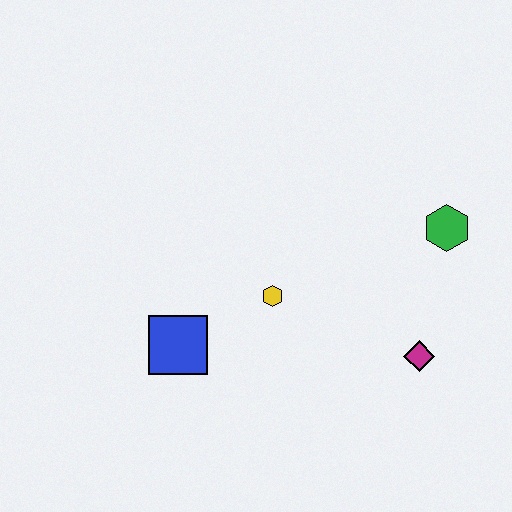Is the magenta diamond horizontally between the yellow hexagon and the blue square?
No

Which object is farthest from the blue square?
The green hexagon is farthest from the blue square.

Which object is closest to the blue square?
The yellow hexagon is closest to the blue square.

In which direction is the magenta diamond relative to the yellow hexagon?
The magenta diamond is to the right of the yellow hexagon.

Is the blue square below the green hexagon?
Yes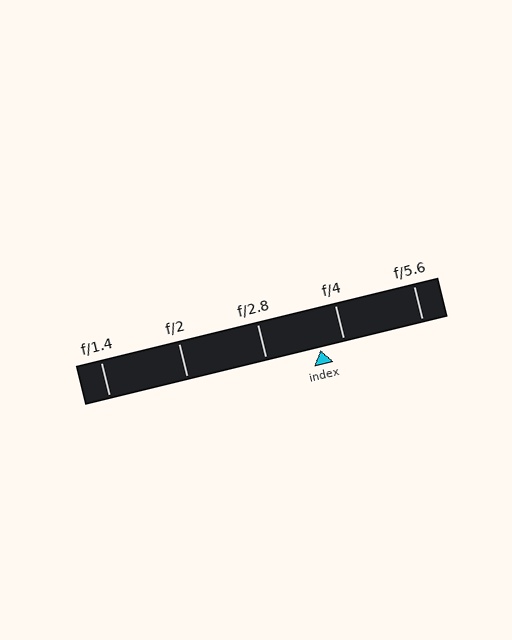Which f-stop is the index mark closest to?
The index mark is closest to f/4.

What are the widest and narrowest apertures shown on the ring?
The widest aperture shown is f/1.4 and the narrowest is f/5.6.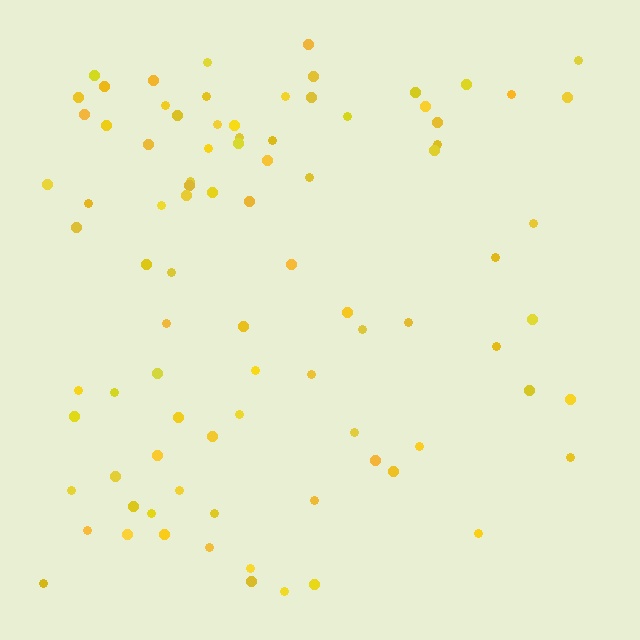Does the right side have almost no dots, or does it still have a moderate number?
Still a moderate number, just noticeably fewer than the left.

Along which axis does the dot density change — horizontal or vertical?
Horizontal.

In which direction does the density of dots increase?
From right to left, with the left side densest.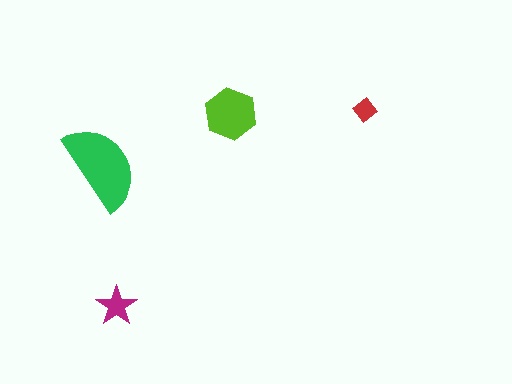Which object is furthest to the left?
The green semicircle is leftmost.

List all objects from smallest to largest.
The red diamond, the magenta star, the lime hexagon, the green semicircle.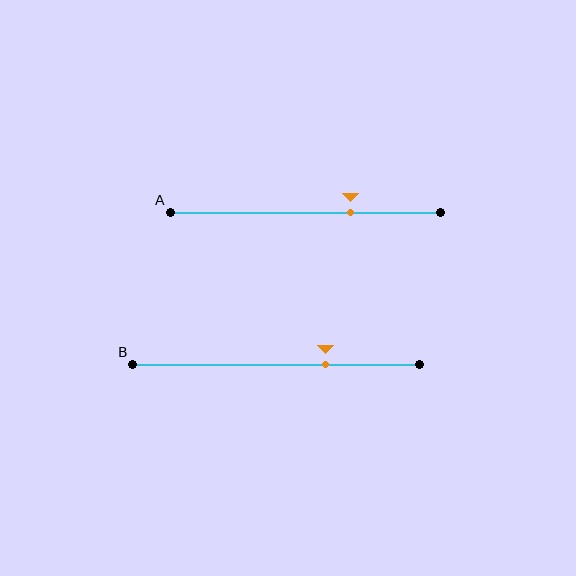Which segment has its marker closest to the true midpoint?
Segment A has its marker closest to the true midpoint.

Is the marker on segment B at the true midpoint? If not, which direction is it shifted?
No, the marker on segment B is shifted to the right by about 17% of the segment length.